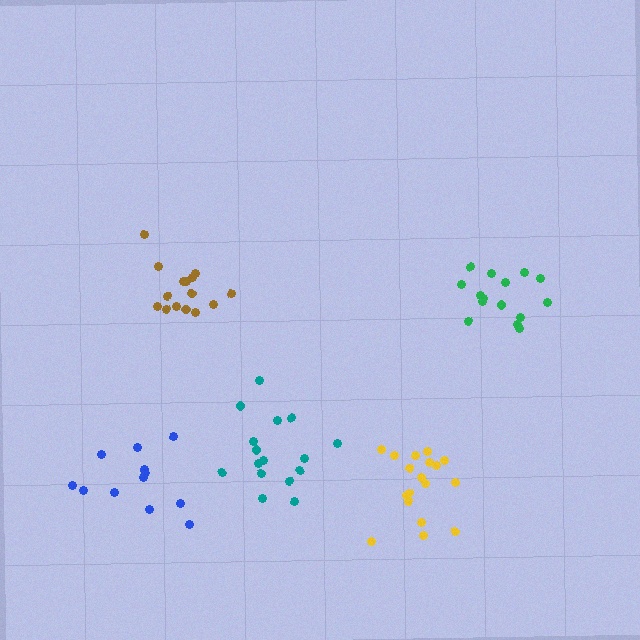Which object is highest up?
The brown cluster is topmost.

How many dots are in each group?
Group 1: 15 dots, Group 2: 12 dots, Group 3: 18 dots, Group 4: 16 dots, Group 5: 15 dots (76 total).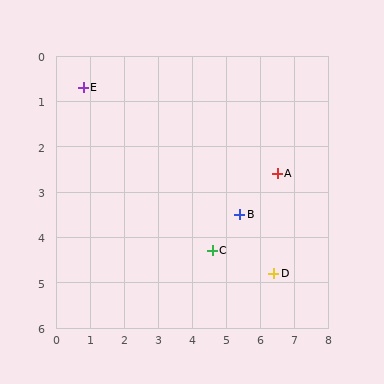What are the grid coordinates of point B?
Point B is at approximately (5.4, 3.5).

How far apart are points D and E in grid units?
Points D and E are about 6.9 grid units apart.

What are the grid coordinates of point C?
Point C is at approximately (4.6, 4.3).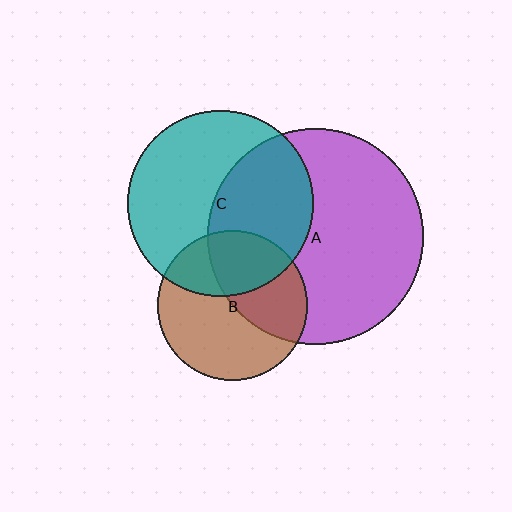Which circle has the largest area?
Circle A (purple).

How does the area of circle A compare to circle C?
Approximately 1.3 times.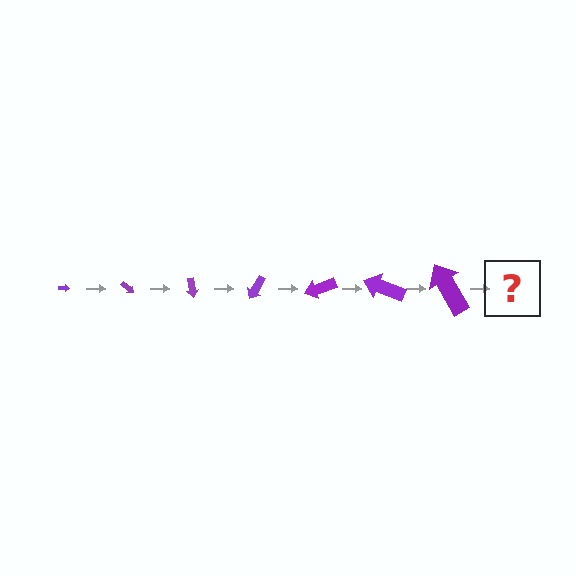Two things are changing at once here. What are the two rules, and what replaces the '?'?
The two rules are that the arrow grows larger each step and it rotates 40 degrees each step. The '?' should be an arrow, larger than the previous one and rotated 280 degrees from the start.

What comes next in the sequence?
The next element should be an arrow, larger than the previous one and rotated 280 degrees from the start.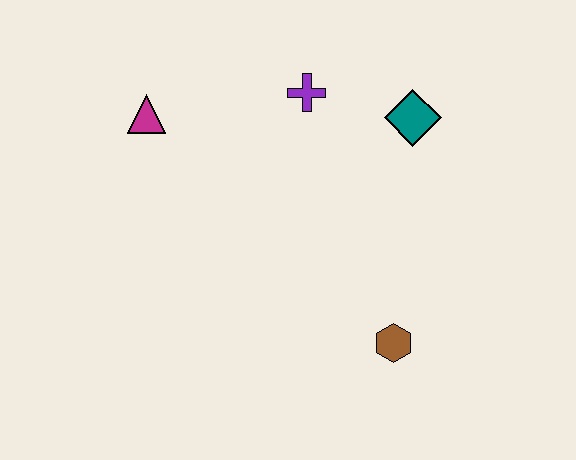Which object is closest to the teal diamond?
The purple cross is closest to the teal diamond.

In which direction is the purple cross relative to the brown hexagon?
The purple cross is above the brown hexagon.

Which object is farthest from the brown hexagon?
The magenta triangle is farthest from the brown hexagon.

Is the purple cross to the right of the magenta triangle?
Yes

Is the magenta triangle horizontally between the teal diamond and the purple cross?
No